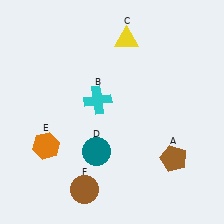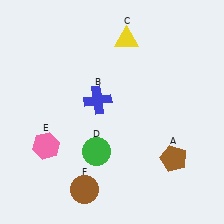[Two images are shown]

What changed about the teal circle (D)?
In Image 1, D is teal. In Image 2, it changed to green.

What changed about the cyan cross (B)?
In Image 1, B is cyan. In Image 2, it changed to blue.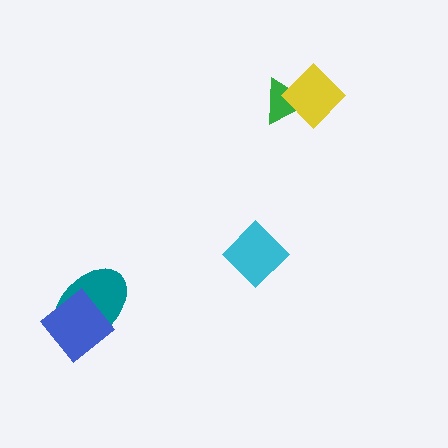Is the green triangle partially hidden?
Yes, it is partially covered by another shape.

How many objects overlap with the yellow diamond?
1 object overlaps with the yellow diamond.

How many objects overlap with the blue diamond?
1 object overlaps with the blue diamond.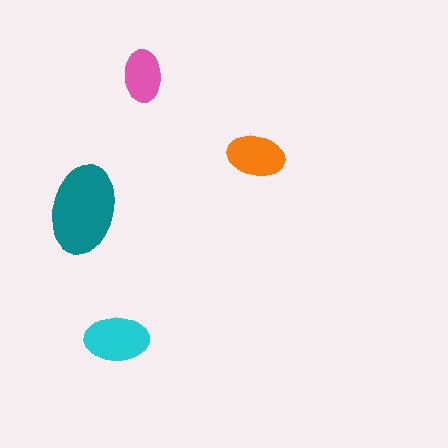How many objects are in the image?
There are 4 objects in the image.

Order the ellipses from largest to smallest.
the teal one, the cyan one, the orange one, the pink one.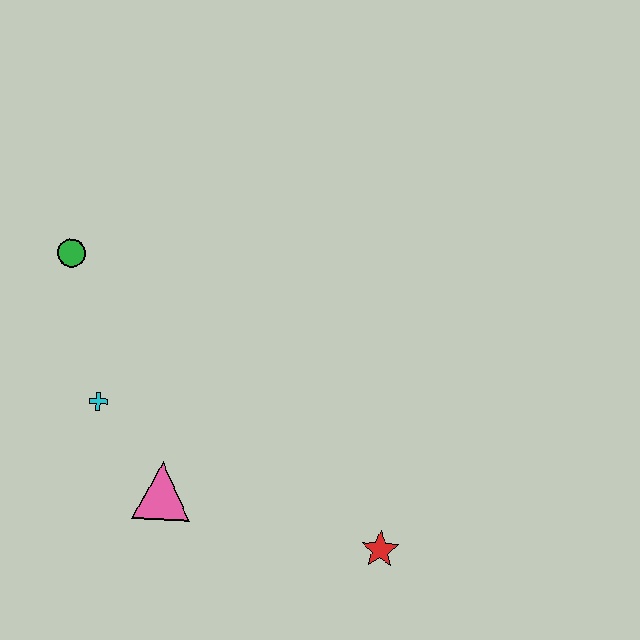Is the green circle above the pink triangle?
Yes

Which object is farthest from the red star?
The green circle is farthest from the red star.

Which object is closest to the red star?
The pink triangle is closest to the red star.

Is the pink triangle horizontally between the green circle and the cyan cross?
No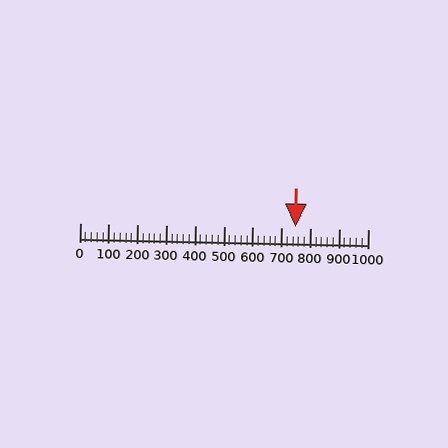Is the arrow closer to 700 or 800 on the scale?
The arrow is closer to 700.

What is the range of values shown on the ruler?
The ruler shows values from 0 to 1000.